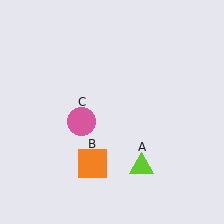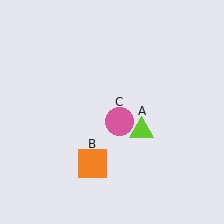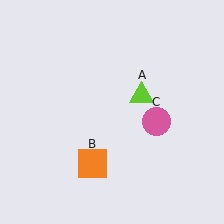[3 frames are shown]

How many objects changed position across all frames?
2 objects changed position: lime triangle (object A), pink circle (object C).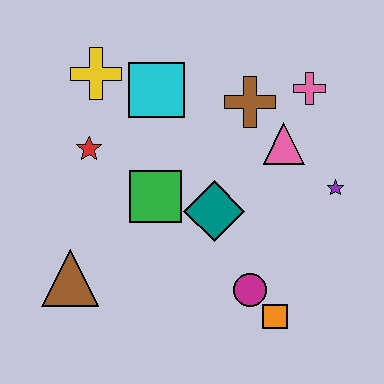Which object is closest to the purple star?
The pink triangle is closest to the purple star.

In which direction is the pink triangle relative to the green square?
The pink triangle is to the right of the green square.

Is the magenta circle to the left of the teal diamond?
No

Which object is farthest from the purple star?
The brown triangle is farthest from the purple star.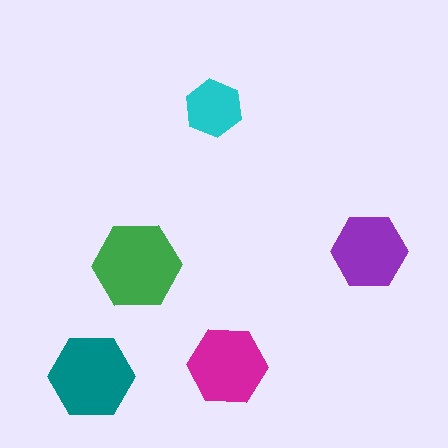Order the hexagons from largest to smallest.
the green one, the teal one, the magenta one, the purple one, the cyan one.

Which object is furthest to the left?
The teal hexagon is leftmost.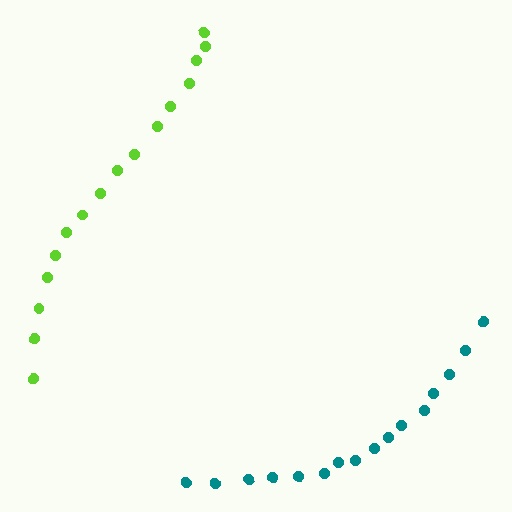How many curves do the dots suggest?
There are 2 distinct paths.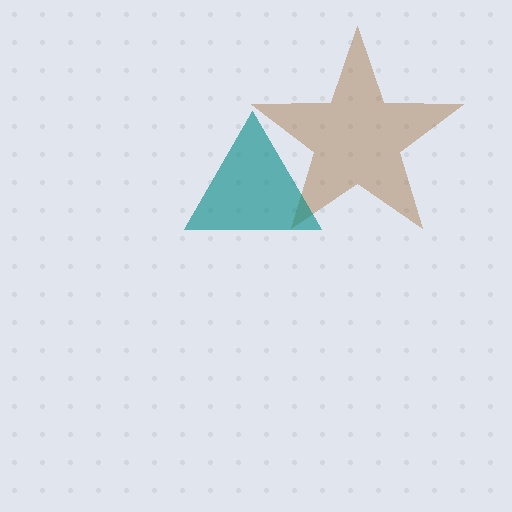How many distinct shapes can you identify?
There are 2 distinct shapes: a brown star, a teal triangle.